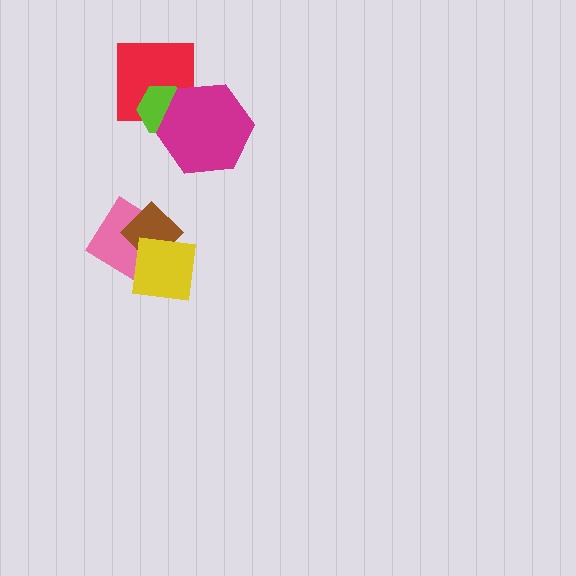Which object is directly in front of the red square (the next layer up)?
The lime hexagon is directly in front of the red square.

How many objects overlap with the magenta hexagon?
2 objects overlap with the magenta hexagon.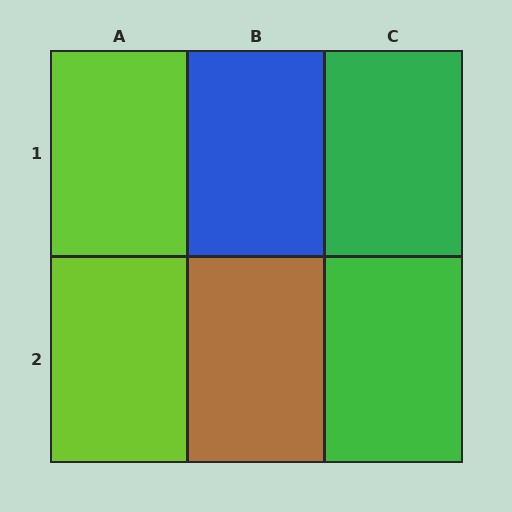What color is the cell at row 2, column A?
Lime.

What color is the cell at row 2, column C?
Green.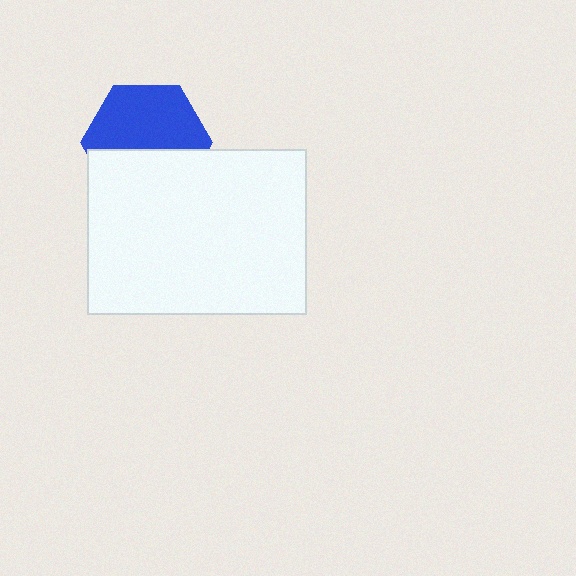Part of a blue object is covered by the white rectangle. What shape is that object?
It is a hexagon.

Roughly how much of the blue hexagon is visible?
About half of it is visible (roughly 58%).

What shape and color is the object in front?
The object in front is a white rectangle.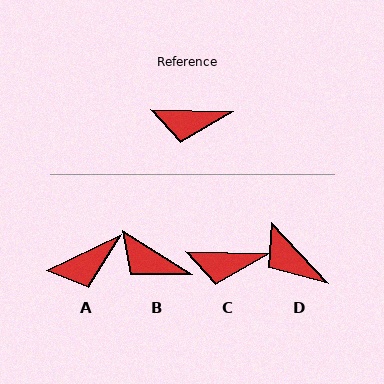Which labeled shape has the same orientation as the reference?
C.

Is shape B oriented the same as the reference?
No, it is off by about 31 degrees.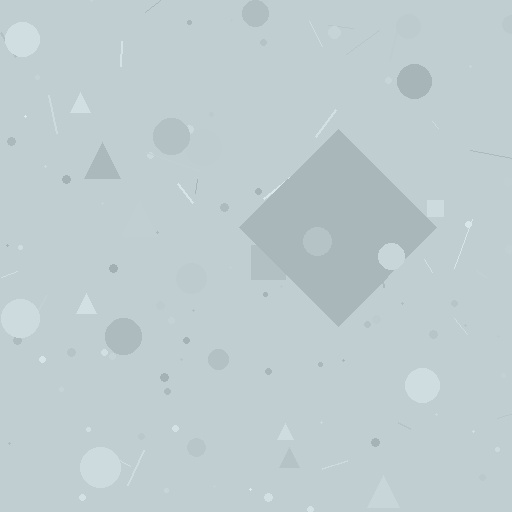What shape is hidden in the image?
A diamond is hidden in the image.